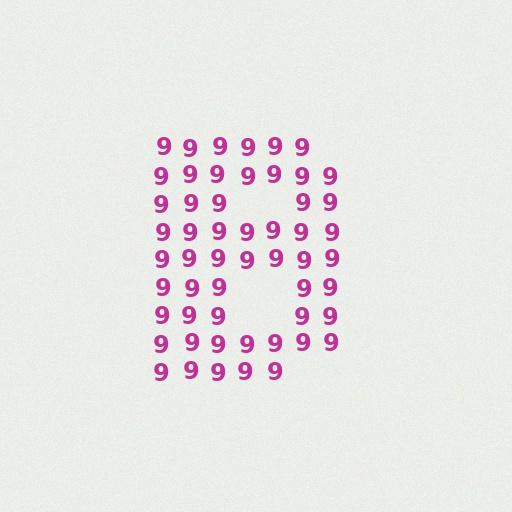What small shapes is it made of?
It is made of small digit 9's.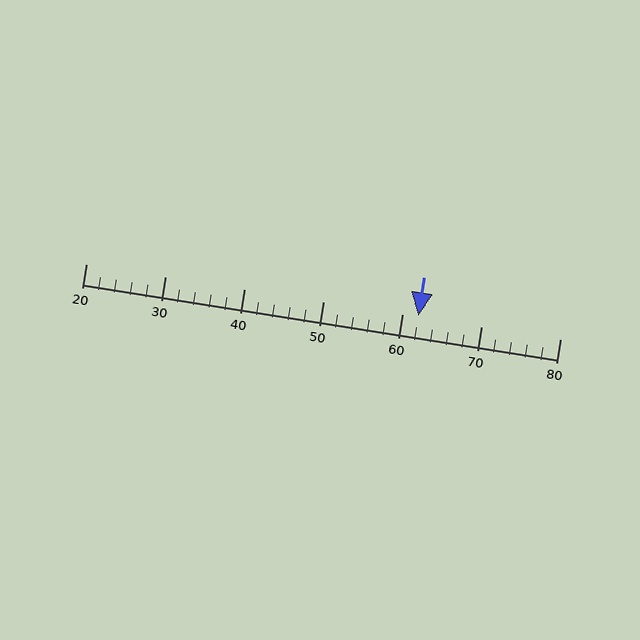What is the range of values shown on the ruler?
The ruler shows values from 20 to 80.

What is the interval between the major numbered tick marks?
The major tick marks are spaced 10 units apart.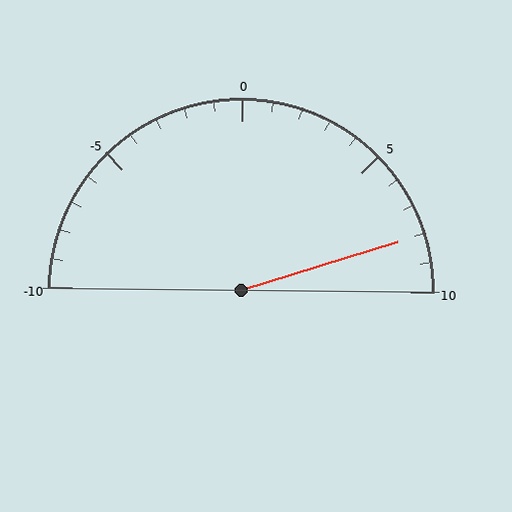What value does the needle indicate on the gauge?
The needle indicates approximately 8.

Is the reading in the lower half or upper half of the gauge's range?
The reading is in the upper half of the range (-10 to 10).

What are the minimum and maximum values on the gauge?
The gauge ranges from -10 to 10.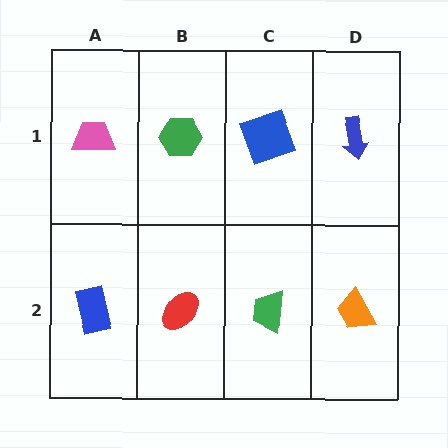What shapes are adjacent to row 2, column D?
A blue arrow (row 1, column D), a green trapezoid (row 2, column C).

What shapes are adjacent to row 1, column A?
A blue rectangle (row 2, column A), a green hexagon (row 1, column B).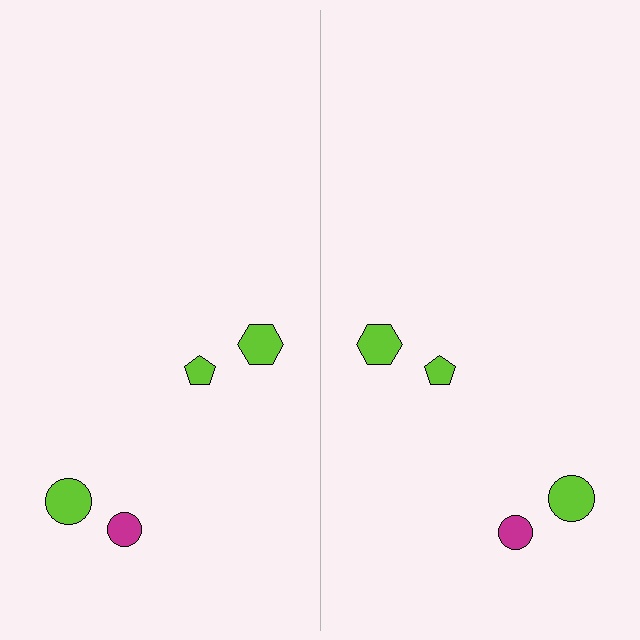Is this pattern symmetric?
Yes, this pattern has bilateral (reflection) symmetry.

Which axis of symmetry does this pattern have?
The pattern has a vertical axis of symmetry running through the center of the image.